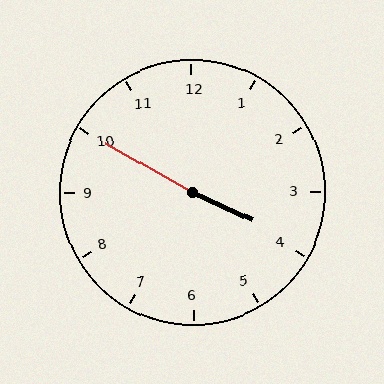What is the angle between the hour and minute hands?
Approximately 175 degrees.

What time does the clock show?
3:50.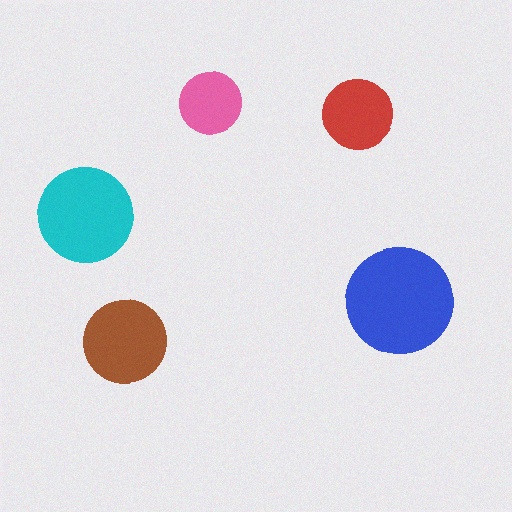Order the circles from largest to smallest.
the blue one, the cyan one, the brown one, the red one, the pink one.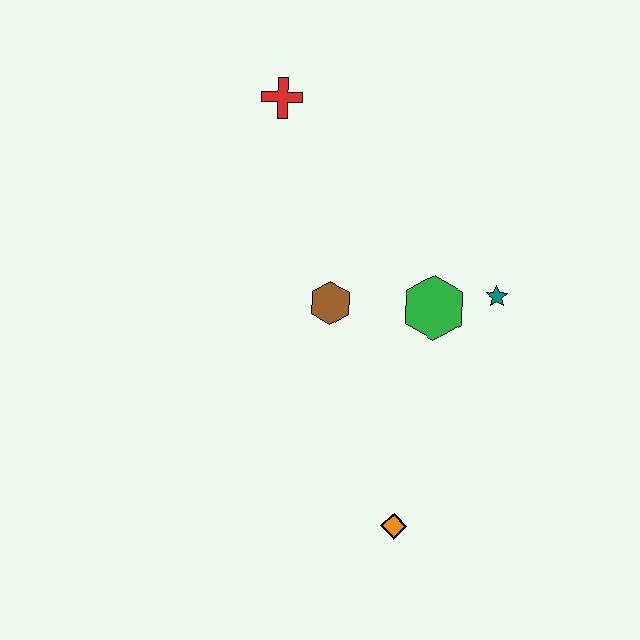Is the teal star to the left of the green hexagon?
No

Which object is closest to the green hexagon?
The teal star is closest to the green hexagon.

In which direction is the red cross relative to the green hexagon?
The red cross is above the green hexagon.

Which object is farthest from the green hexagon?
The red cross is farthest from the green hexagon.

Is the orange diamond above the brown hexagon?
No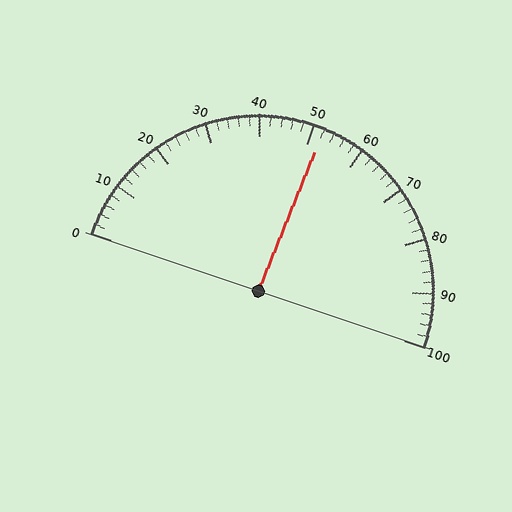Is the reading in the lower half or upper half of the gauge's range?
The reading is in the upper half of the range (0 to 100).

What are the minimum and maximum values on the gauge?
The gauge ranges from 0 to 100.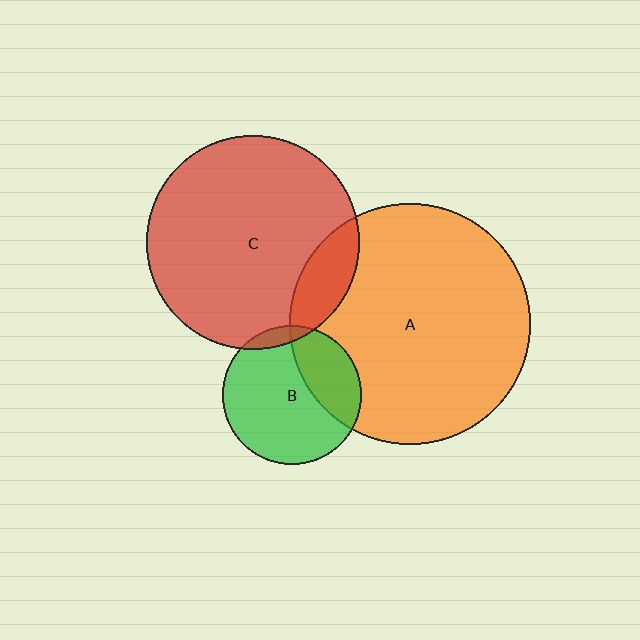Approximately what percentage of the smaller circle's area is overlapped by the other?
Approximately 30%.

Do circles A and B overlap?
Yes.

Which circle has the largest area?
Circle A (orange).